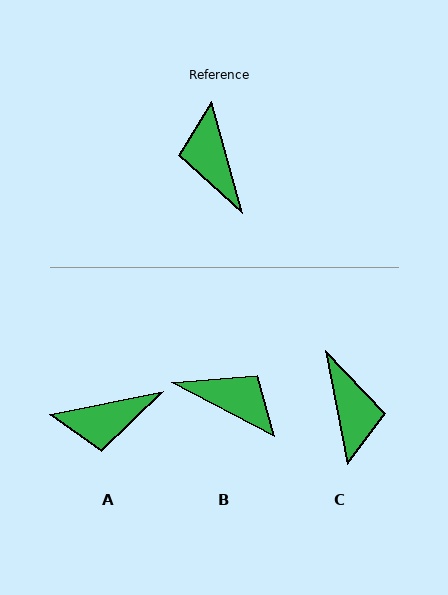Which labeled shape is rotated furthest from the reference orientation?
C, about 175 degrees away.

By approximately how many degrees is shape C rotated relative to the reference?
Approximately 175 degrees counter-clockwise.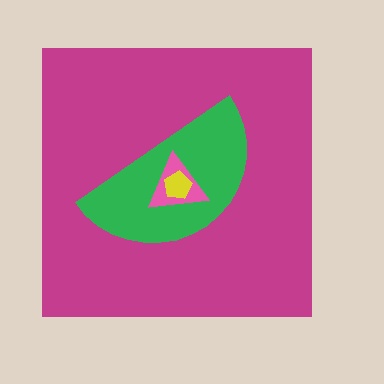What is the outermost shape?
The magenta square.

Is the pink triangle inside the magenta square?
Yes.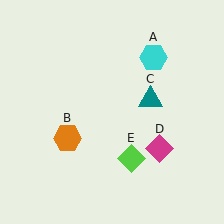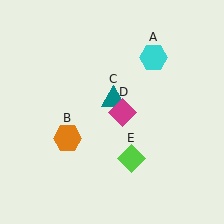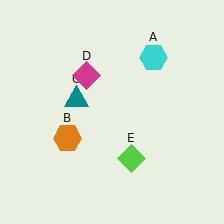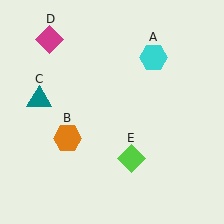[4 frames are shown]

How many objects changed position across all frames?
2 objects changed position: teal triangle (object C), magenta diamond (object D).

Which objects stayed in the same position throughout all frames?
Cyan hexagon (object A) and orange hexagon (object B) and lime diamond (object E) remained stationary.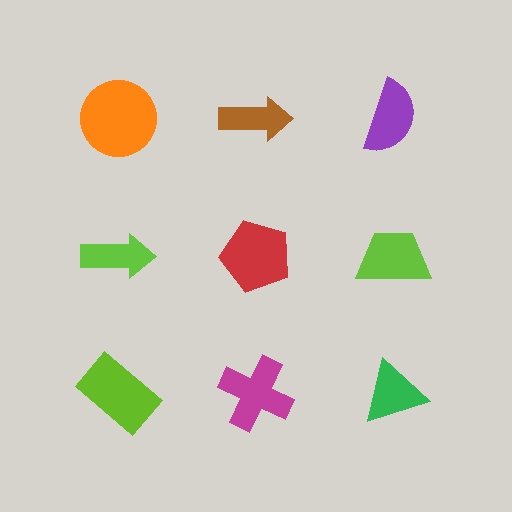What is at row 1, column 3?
A purple semicircle.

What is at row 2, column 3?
A lime trapezoid.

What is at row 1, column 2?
A brown arrow.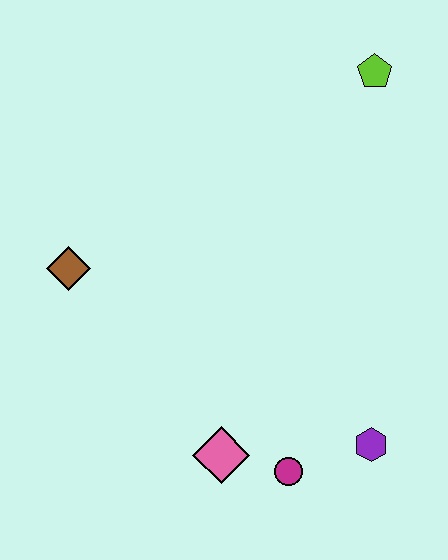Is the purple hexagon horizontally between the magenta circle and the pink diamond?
No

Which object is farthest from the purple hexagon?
The lime pentagon is farthest from the purple hexagon.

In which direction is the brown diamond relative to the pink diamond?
The brown diamond is above the pink diamond.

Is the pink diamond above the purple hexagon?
No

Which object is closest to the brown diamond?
The pink diamond is closest to the brown diamond.